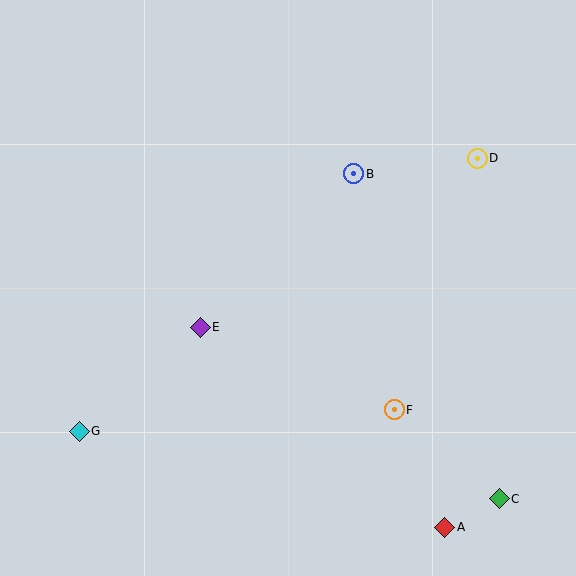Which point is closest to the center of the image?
Point E at (200, 327) is closest to the center.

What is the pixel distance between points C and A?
The distance between C and A is 61 pixels.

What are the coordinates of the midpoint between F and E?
The midpoint between F and E is at (297, 368).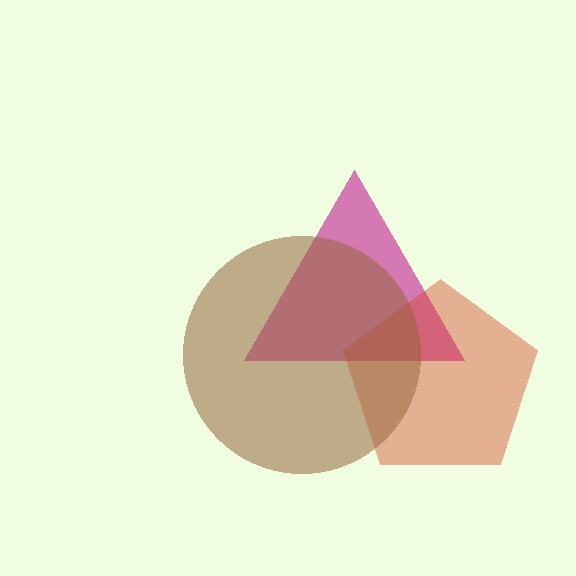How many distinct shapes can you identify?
There are 3 distinct shapes: a magenta triangle, a red pentagon, a brown circle.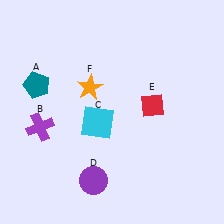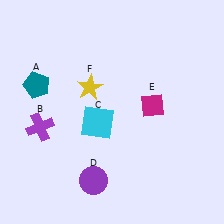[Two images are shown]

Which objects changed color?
E changed from red to magenta. F changed from orange to yellow.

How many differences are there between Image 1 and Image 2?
There are 2 differences between the two images.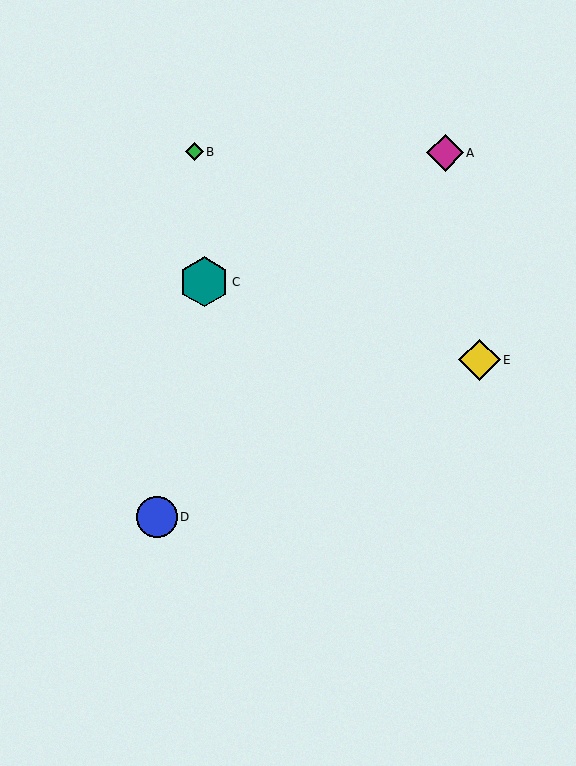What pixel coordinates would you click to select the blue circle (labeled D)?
Click at (157, 517) to select the blue circle D.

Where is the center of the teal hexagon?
The center of the teal hexagon is at (204, 282).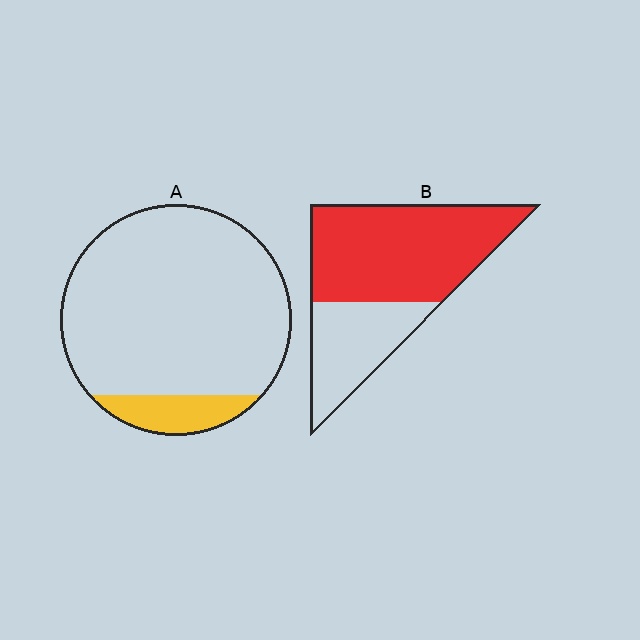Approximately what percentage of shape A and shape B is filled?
A is approximately 10% and B is approximately 65%.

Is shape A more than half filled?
No.